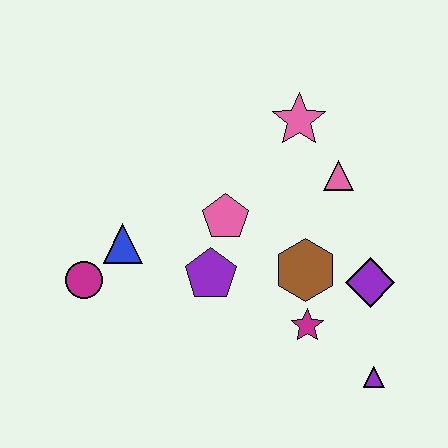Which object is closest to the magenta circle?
The blue triangle is closest to the magenta circle.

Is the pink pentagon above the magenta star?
Yes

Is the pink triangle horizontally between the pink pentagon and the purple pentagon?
No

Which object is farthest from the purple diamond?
The magenta circle is farthest from the purple diamond.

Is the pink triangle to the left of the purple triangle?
Yes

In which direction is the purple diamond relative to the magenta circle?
The purple diamond is to the right of the magenta circle.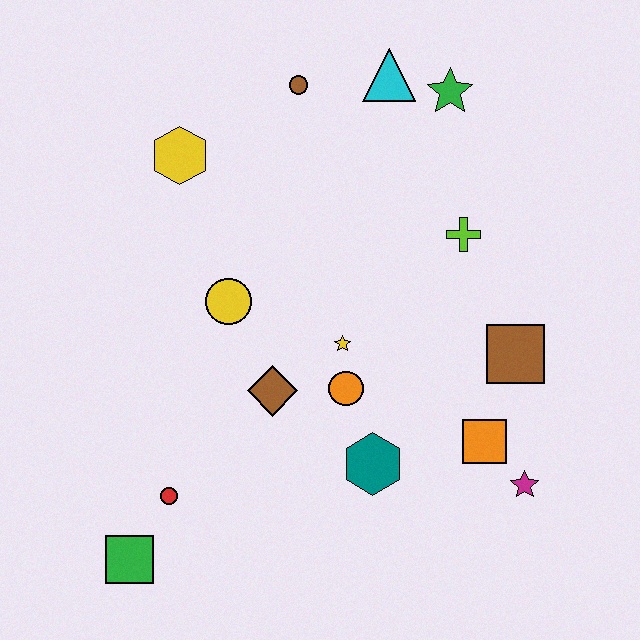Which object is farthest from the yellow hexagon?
The magenta star is farthest from the yellow hexagon.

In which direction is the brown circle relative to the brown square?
The brown circle is above the brown square.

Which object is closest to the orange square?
The magenta star is closest to the orange square.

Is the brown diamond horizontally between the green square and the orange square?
Yes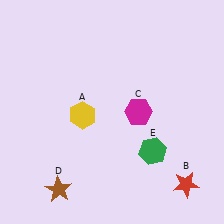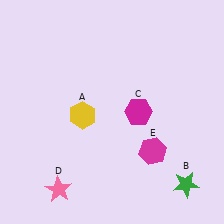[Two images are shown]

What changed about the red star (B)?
In Image 1, B is red. In Image 2, it changed to green.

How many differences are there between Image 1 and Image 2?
There are 3 differences between the two images.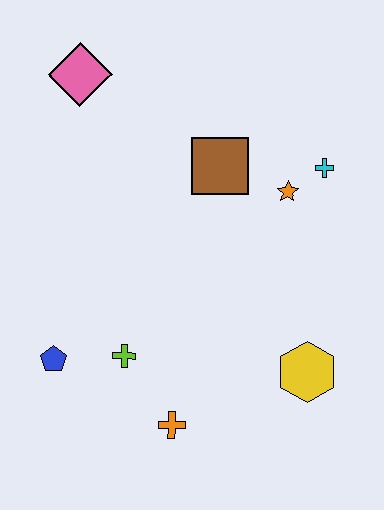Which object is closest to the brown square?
The orange star is closest to the brown square.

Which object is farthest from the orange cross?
The pink diamond is farthest from the orange cross.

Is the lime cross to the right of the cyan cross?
No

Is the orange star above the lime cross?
Yes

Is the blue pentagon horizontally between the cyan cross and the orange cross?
No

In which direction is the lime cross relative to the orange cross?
The lime cross is above the orange cross.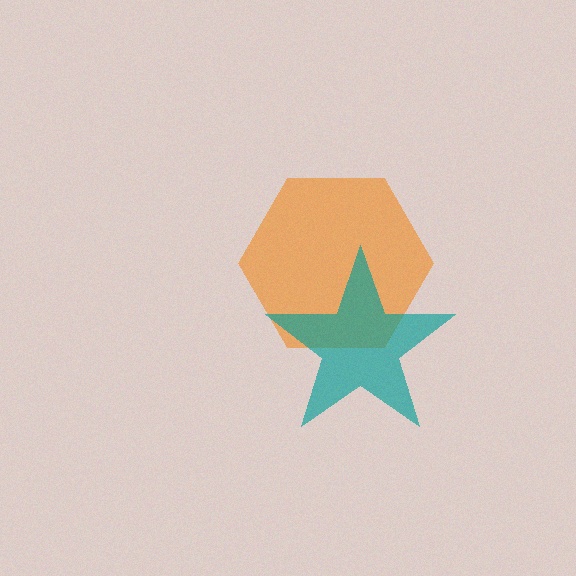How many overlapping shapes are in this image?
There are 2 overlapping shapes in the image.